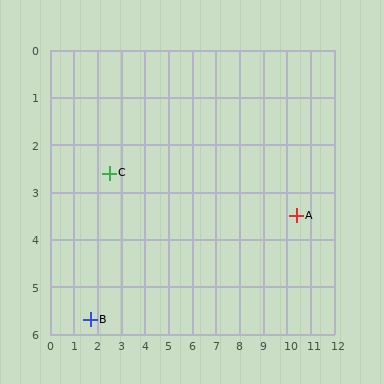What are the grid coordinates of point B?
Point B is at approximately (1.7, 5.7).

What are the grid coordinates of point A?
Point A is at approximately (10.4, 3.5).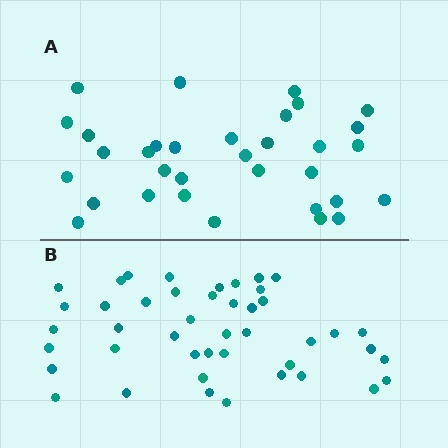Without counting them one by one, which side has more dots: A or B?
Region B (the bottom region) has more dots.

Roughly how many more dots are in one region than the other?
Region B has roughly 12 or so more dots than region A.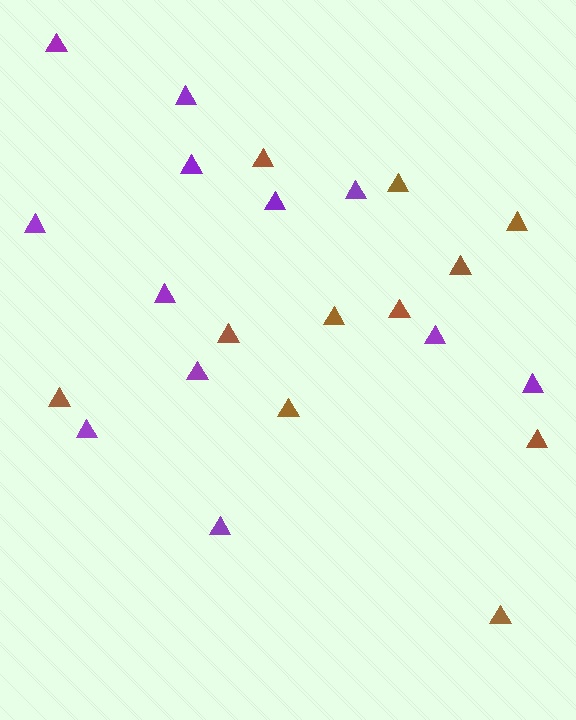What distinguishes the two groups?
There are 2 groups: one group of brown triangles (11) and one group of purple triangles (12).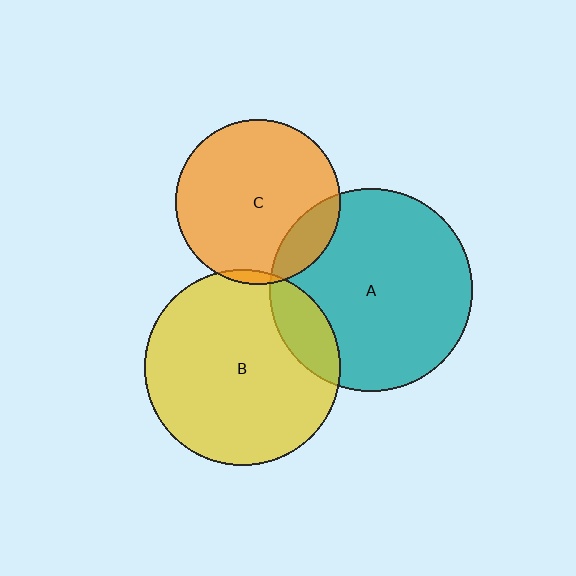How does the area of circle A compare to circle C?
Approximately 1.5 times.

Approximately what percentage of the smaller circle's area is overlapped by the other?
Approximately 15%.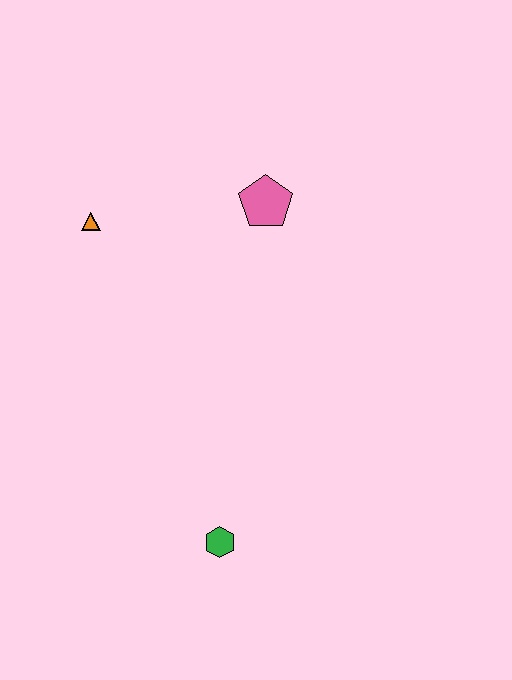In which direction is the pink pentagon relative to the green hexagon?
The pink pentagon is above the green hexagon.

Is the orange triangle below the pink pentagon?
Yes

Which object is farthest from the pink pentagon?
The green hexagon is farthest from the pink pentagon.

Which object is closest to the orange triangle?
The pink pentagon is closest to the orange triangle.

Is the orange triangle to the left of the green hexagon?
Yes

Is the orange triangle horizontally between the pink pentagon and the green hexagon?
No